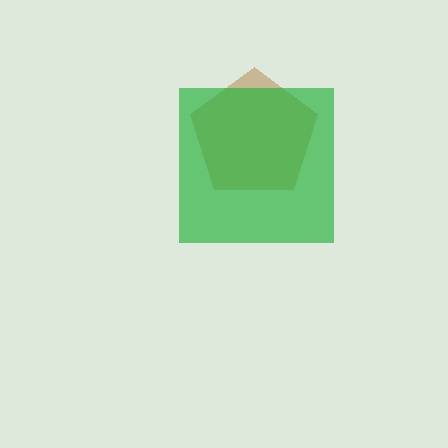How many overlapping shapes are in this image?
There are 2 overlapping shapes in the image.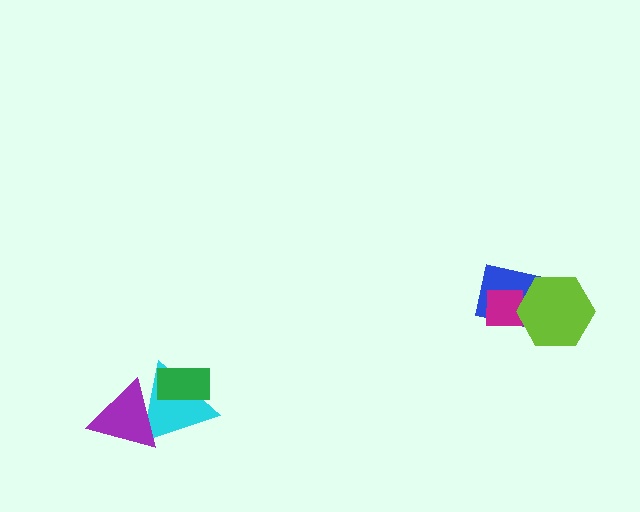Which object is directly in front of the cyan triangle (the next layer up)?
The green rectangle is directly in front of the cyan triangle.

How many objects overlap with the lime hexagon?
2 objects overlap with the lime hexagon.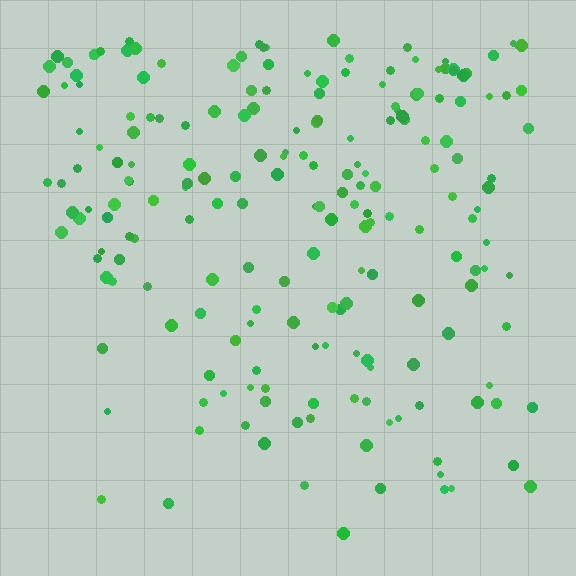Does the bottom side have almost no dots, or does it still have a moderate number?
Still a moderate number, just noticeably fewer than the top.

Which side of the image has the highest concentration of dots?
The top.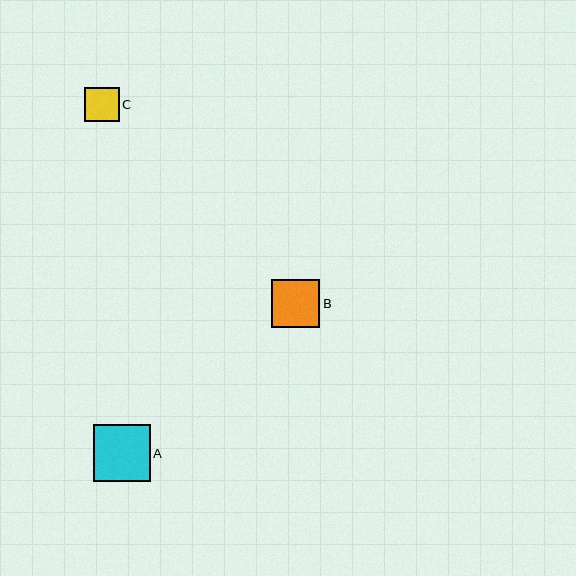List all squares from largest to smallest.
From largest to smallest: A, B, C.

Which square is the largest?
Square A is the largest with a size of approximately 57 pixels.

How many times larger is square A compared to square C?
Square A is approximately 1.7 times the size of square C.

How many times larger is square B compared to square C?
Square B is approximately 1.4 times the size of square C.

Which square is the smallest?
Square C is the smallest with a size of approximately 34 pixels.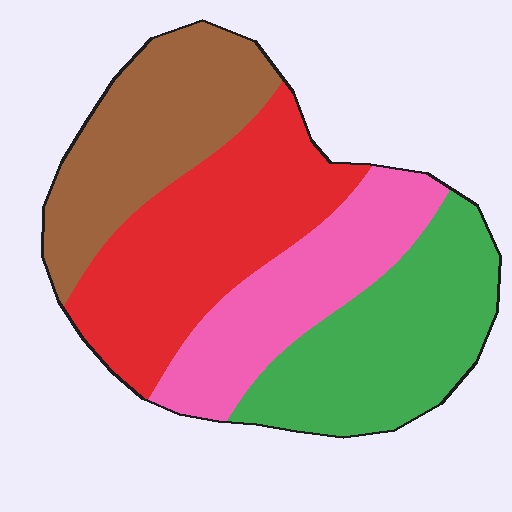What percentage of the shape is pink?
Pink takes up about one fifth (1/5) of the shape.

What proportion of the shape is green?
Green covers about 25% of the shape.